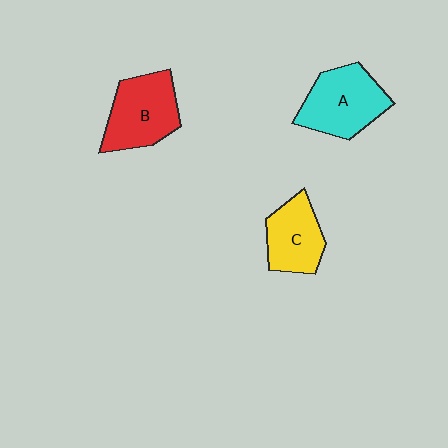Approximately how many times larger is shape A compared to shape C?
Approximately 1.3 times.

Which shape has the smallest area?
Shape C (yellow).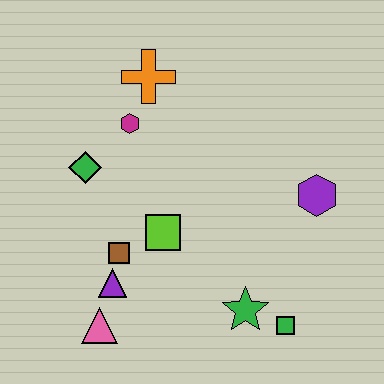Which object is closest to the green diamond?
The magenta hexagon is closest to the green diamond.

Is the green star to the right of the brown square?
Yes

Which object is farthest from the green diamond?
The green square is farthest from the green diamond.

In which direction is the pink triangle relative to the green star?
The pink triangle is to the left of the green star.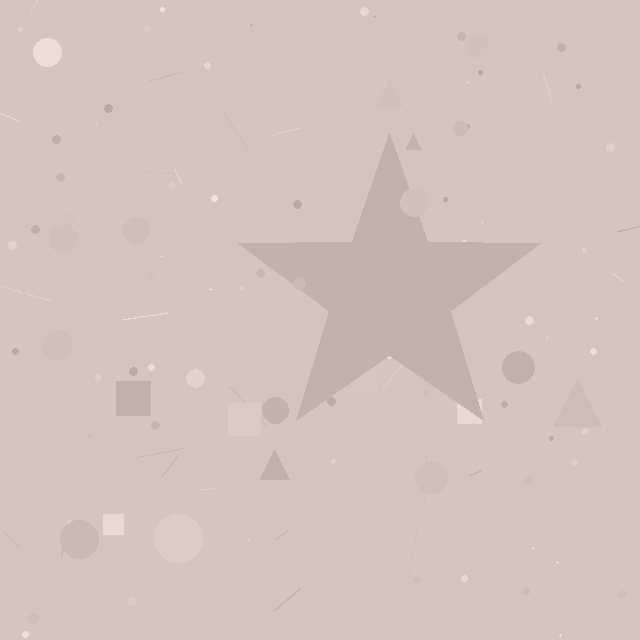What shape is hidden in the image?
A star is hidden in the image.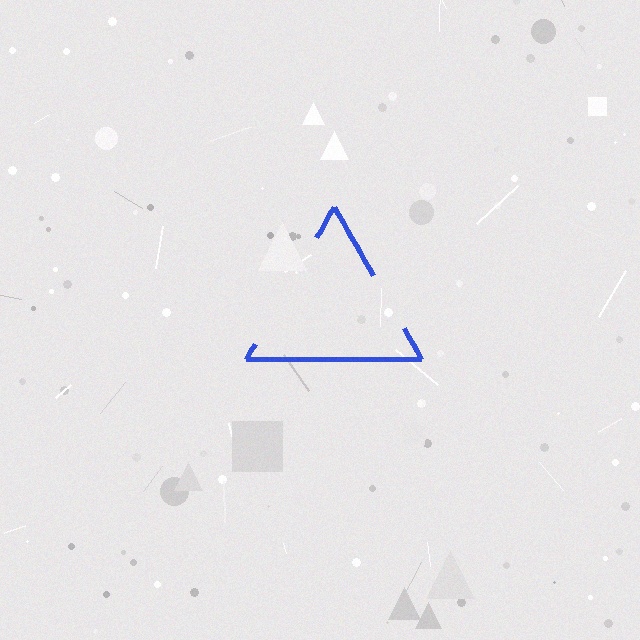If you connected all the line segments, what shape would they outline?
They would outline a triangle.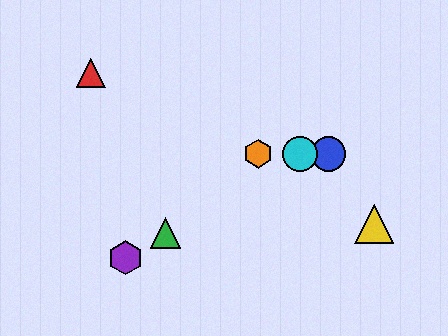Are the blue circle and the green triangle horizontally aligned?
No, the blue circle is at y≈154 and the green triangle is at y≈233.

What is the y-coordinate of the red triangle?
The red triangle is at y≈73.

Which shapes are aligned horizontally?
The blue circle, the orange hexagon, the cyan circle are aligned horizontally.